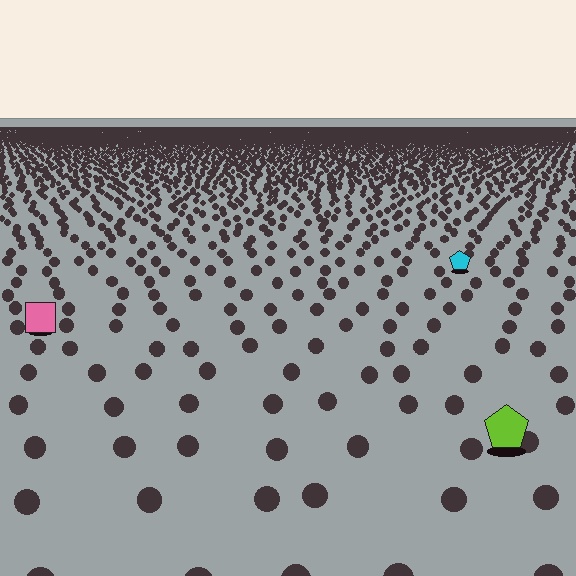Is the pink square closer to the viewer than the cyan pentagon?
Yes. The pink square is closer — you can tell from the texture gradient: the ground texture is coarser near it.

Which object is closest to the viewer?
The lime pentagon is closest. The texture marks near it are larger and more spread out.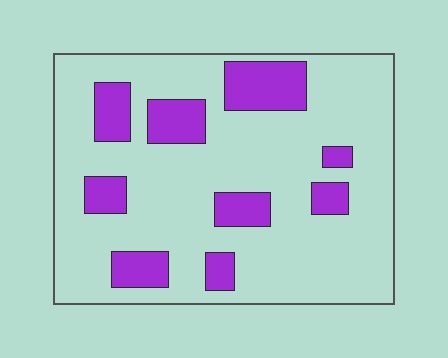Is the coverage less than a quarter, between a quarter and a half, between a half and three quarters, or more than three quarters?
Less than a quarter.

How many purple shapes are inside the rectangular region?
9.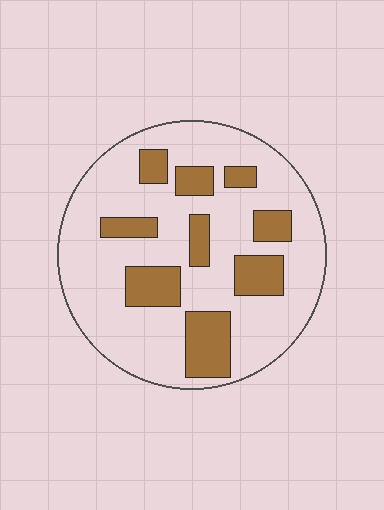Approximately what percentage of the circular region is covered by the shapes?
Approximately 25%.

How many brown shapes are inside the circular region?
9.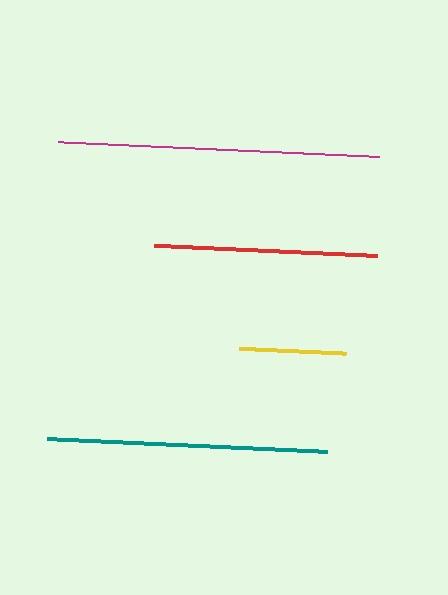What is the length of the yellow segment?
The yellow segment is approximately 106 pixels long.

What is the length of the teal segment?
The teal segment is approximately 280 pixels long.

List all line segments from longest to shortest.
From longest to shortest: magenta, teal, red, yellow.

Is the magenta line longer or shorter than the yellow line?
The magenta line is longer than the yellow line.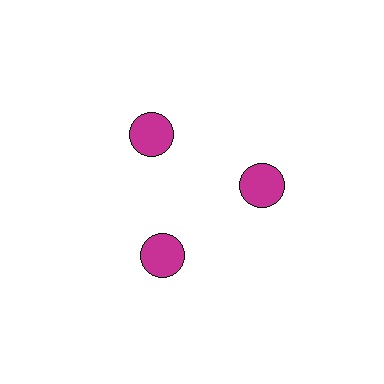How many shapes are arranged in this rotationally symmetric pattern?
There are 3 shapes, arranged in 3 groups of 1.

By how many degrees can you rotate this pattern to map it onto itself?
The pattern maps onto itself every 120 degrees of rotation.